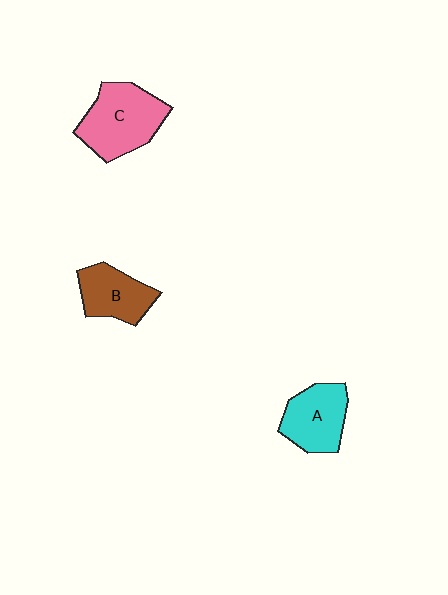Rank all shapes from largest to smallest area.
From largest to smallest: C (pink), A (cyan), B (brown).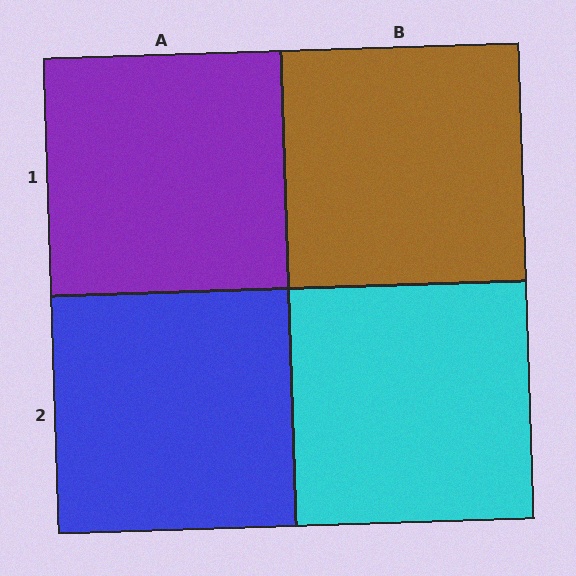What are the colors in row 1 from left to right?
Purple, brown.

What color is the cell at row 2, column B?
Cyan.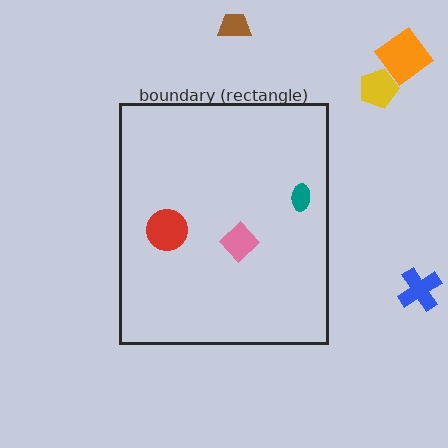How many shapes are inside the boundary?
3 inside, 4 outside.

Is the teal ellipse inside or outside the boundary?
Inside.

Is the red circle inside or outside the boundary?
Inside.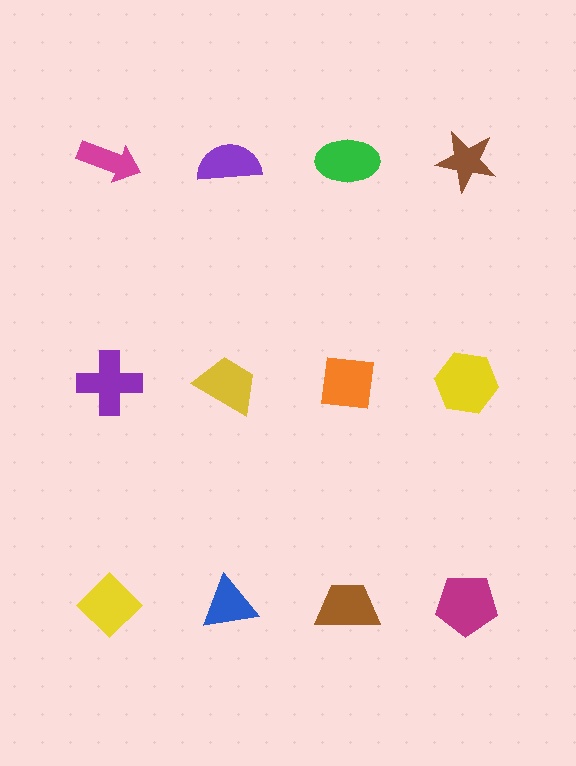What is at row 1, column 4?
A brown star.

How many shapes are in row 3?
4 shapes.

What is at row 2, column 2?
A yellow trapezoid.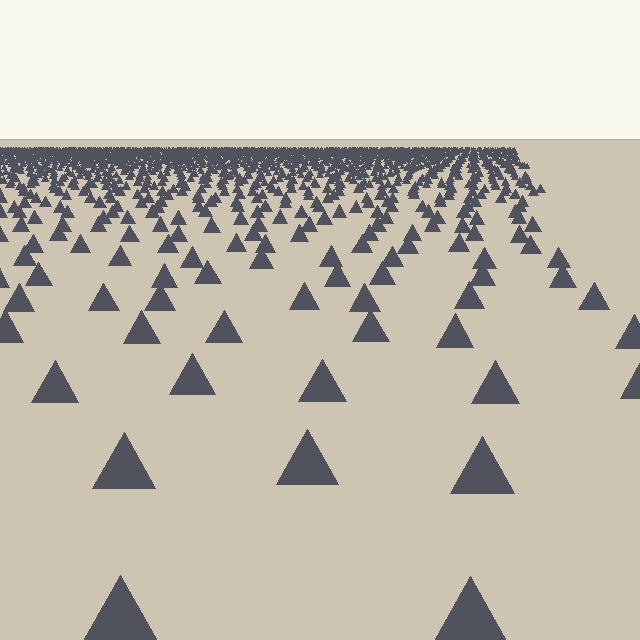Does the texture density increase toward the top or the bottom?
Density increases toward the top.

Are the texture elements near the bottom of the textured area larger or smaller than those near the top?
Larger. Near the bottom, elements are closer to the viewer and appear at a bigger on-screen size.